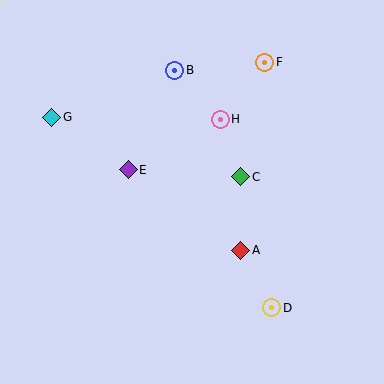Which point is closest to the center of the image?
Point C at (241, 177) is closest to the center.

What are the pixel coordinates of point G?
Point G is at (52, 117).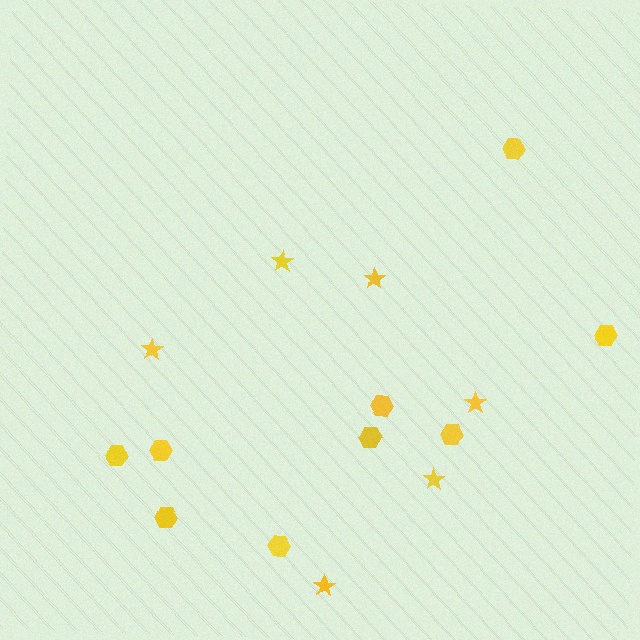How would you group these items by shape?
There are 2 groups: one group of stars (6) and one group of hexagons (9).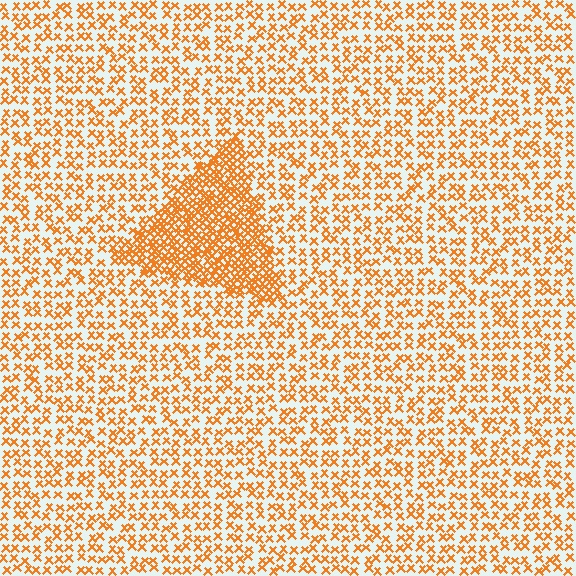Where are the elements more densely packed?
The elements are more densely packed inside the triangle boundary.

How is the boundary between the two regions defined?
The boundary is defined by a change in element density (approximately 2.3x ratio). All elements are the same color, size, and shape.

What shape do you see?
I see a triangle.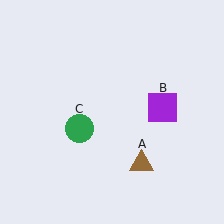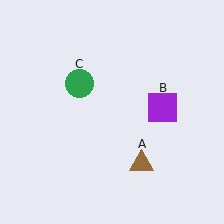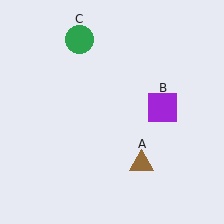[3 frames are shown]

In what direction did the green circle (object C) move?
The green circle (object C) moved up.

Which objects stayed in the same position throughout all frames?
Brown triangle (object A) and purple square (object B) remained stationary.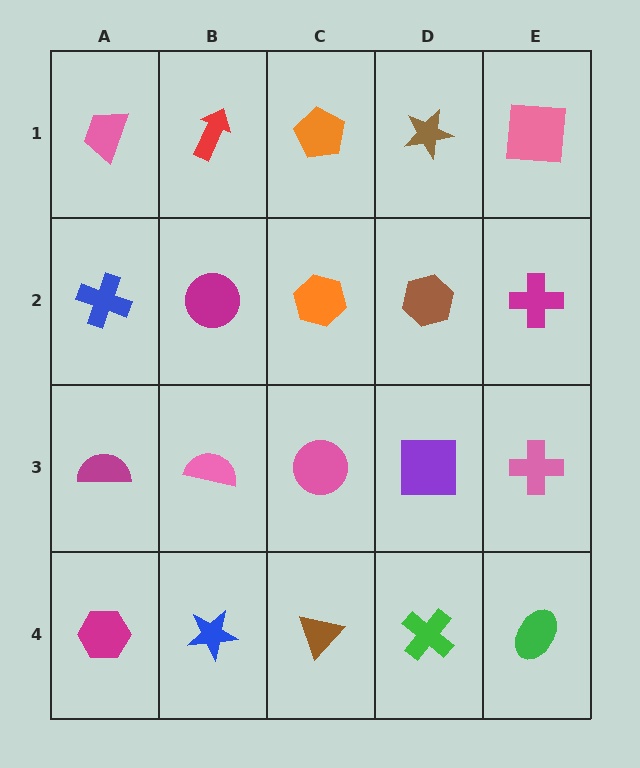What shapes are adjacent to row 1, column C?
An orange hexagon (row 2, column C), a red arrow (row 1, column B), a brown star (row 1, column D).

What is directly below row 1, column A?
A blue cross.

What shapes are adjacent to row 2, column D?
A brown star (row 1, column D), a purple square (row 3, column D), an orange hexagon (row 2, column C), a magenta cross (row 2, column E).